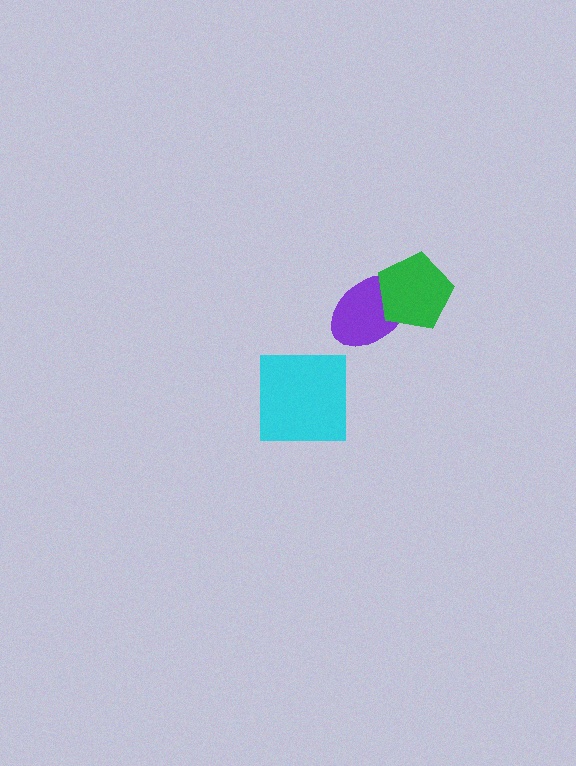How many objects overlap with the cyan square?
0 objects overlap with the cyan square.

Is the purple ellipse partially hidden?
Yes, it is partially covered by another shape.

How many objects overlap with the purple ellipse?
1 object overlaps with the purple ellipse.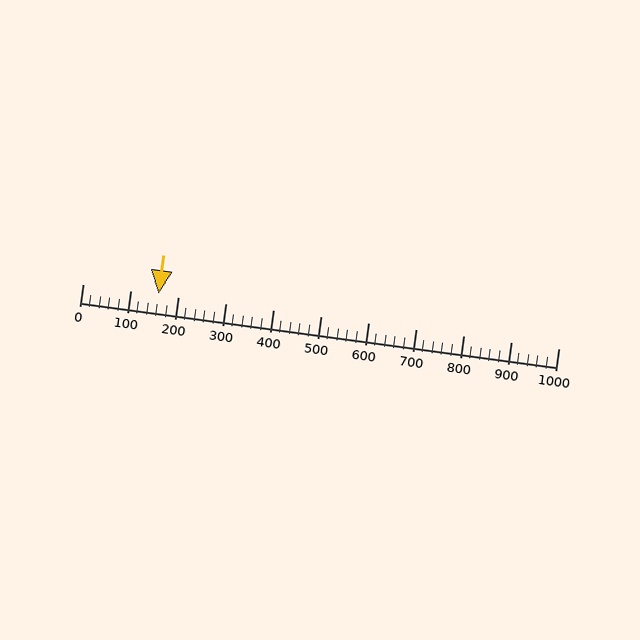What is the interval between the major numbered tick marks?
The major tick marks are spaced 100 units apart.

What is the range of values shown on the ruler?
The ruler shows values from 0 to 1000.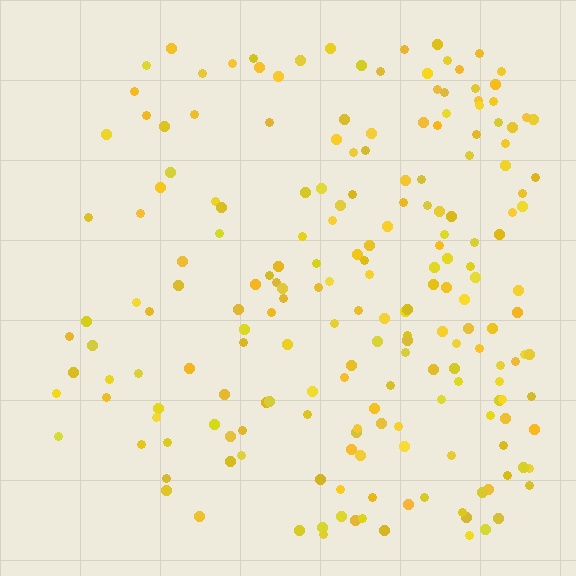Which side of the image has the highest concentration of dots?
The right.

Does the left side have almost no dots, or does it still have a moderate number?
Still a moderate number, just noticeably fewer than the right.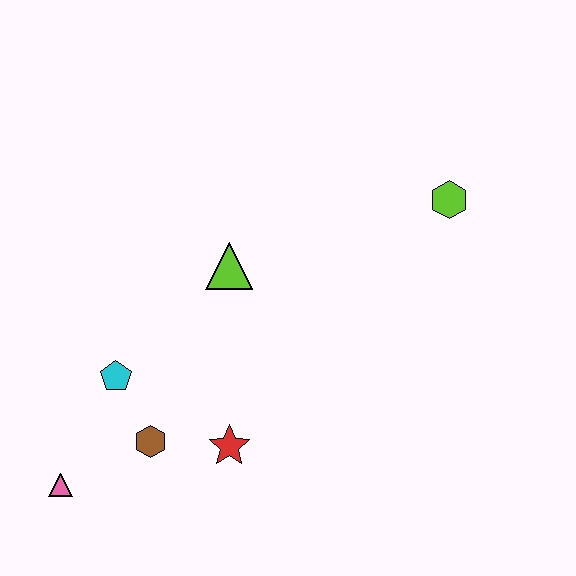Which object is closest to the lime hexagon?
The lime triangle is closest to the lime hexagon.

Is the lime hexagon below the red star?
No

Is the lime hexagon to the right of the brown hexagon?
Yes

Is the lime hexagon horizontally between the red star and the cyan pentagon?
No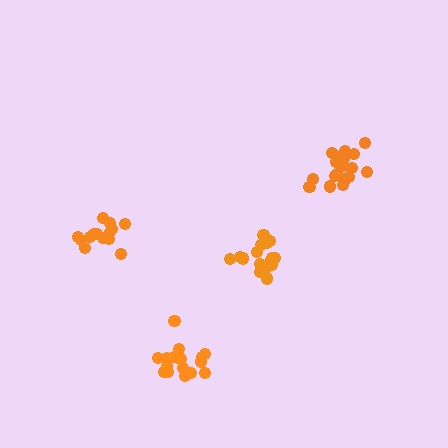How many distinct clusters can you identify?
There are 4 distinct clusters.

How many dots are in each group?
Group 1: 14 dots, Group 2: 19 dots, Group 3: 18 dots, Group 4: 17 dots (68 total).